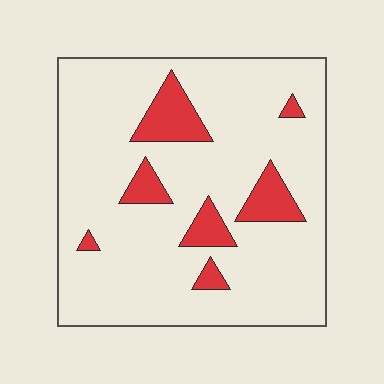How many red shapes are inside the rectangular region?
7.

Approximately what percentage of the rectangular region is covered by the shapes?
Approximately 15%.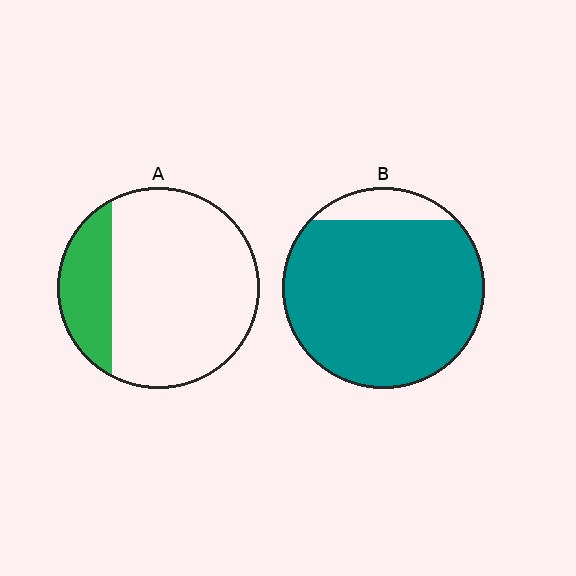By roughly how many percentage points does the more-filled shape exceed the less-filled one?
By roughly 70 percentage points (B over A).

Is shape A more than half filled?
No.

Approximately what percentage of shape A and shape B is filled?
A is approximately 20% and B is approximately 90%.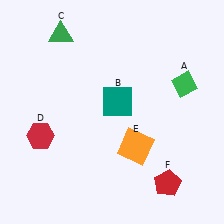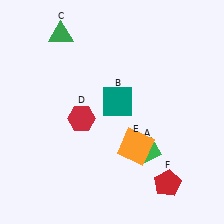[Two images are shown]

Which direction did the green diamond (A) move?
The green diamond (A) moved down.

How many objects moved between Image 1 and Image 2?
2 objects moved between the two images.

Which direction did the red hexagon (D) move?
The red hexagon (D) moved right.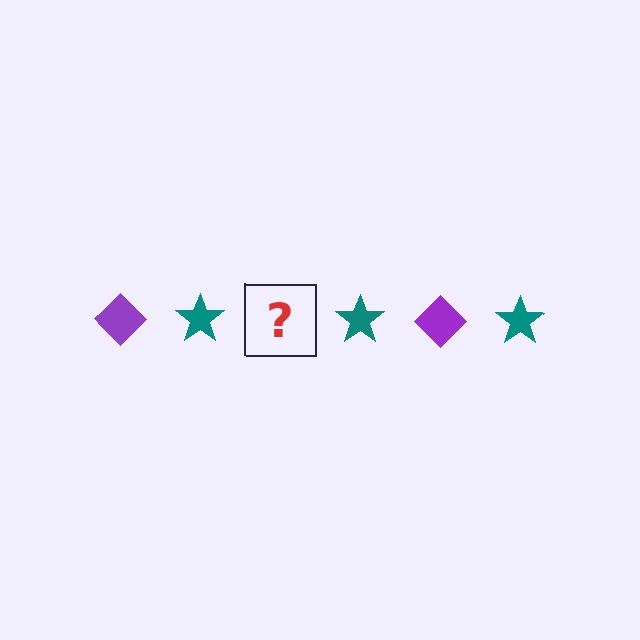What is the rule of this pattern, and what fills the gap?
The rule is that the pattern alternates between purple diamond and teal star. The gap should be filled with a purple diamond.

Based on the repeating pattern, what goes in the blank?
The blank should be a purple diamond.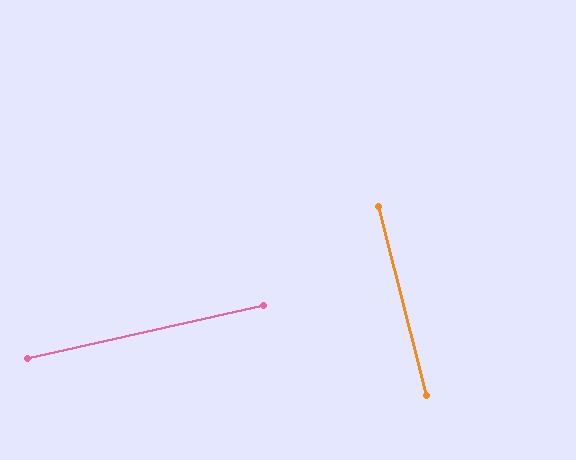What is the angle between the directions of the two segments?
Approximately 89 degrees.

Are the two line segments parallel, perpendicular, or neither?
Perpendicular — they meet at approximately 89°.